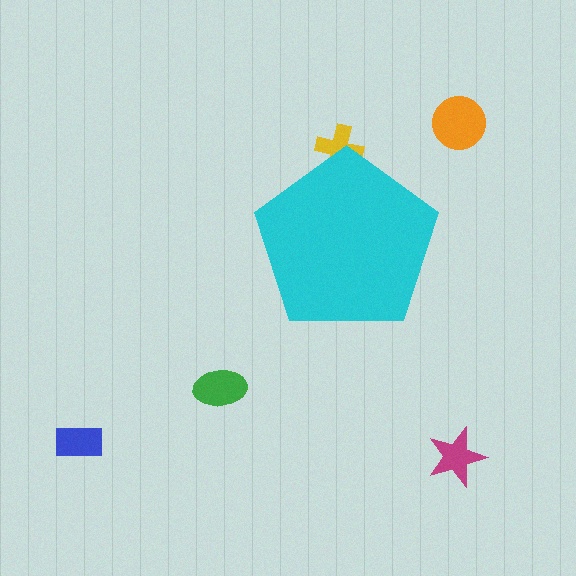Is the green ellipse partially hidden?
No, the green ellipse is fully visible.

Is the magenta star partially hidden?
No, the magenta star is fully visible.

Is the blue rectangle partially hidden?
No, the blue rectangle is fully visible.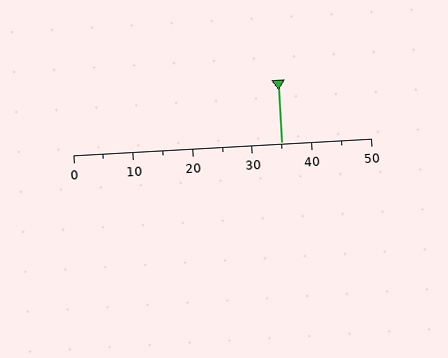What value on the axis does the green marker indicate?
The marker indicates approximately 35.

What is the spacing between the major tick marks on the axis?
The major ticks are spaced 10 apart.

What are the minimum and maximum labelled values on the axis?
The axis runs from 0 to 50.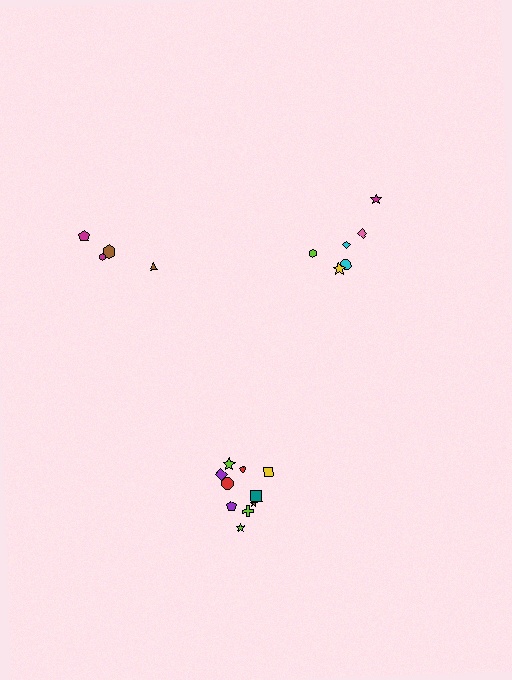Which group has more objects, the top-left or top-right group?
The top-right group.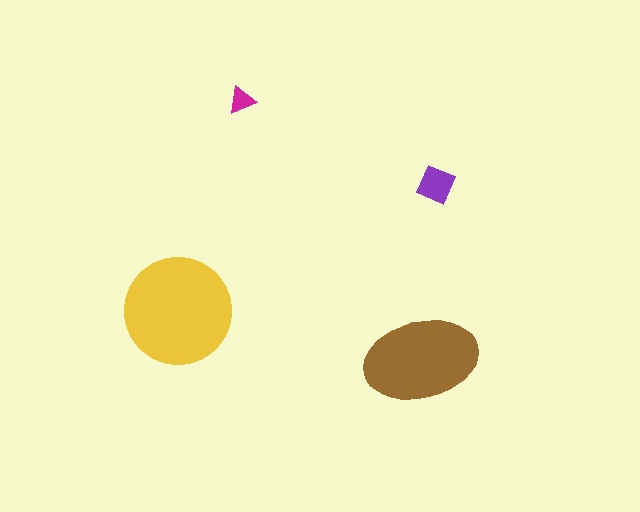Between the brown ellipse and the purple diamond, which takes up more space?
The brown ellipse.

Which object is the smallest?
The magenta triangle.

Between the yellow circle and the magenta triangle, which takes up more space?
The yellow circle.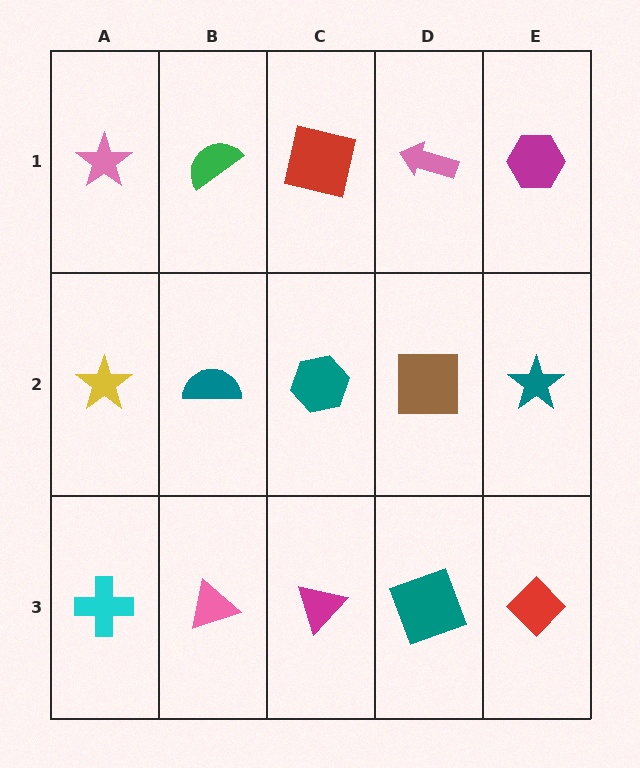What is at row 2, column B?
A teal semicircle.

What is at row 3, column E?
A red diamond.